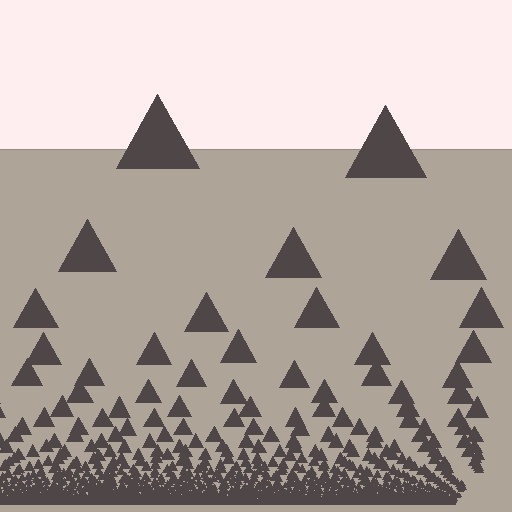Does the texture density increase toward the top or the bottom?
Density increases toward the bottom.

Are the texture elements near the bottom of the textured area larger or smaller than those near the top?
Smaller. The gradient is inverted — elements near the bottom are smaller and denser.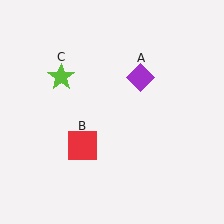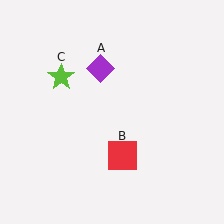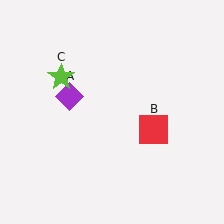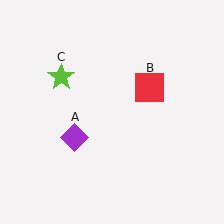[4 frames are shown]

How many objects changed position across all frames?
2 objects changed position: purple diamond (object A), red square (object B).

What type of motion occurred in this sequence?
The purple diamond (object A), red square (object B) rotated counterclockwise around the center of the scene.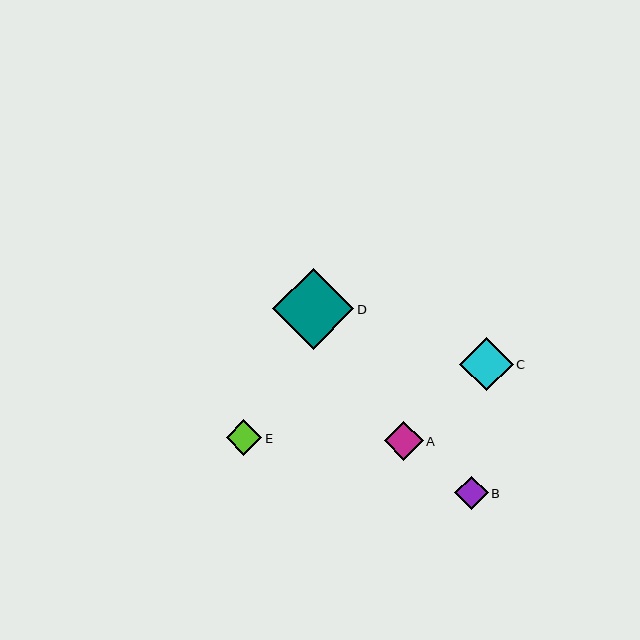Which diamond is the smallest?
Diamond B is the smallest with a size of approximately 33 pixels.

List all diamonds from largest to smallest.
From largest to smallest: D, C, A, E, B.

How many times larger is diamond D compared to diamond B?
Diamond D is approximately 2.4 times the size of diamond B.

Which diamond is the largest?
Diamond D is the largest with a size of approximately 81 pixels.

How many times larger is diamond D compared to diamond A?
Diamond D is approximately 2.1 times the size of diamond A.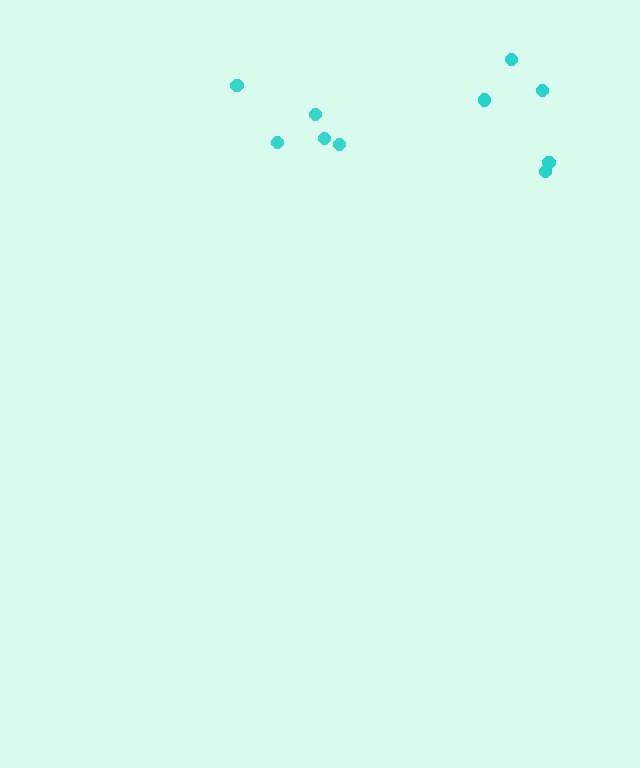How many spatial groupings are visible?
There are 2 spatial groupings.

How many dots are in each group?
Group 1: 5 dots, Group 2: 5 dots (10 total).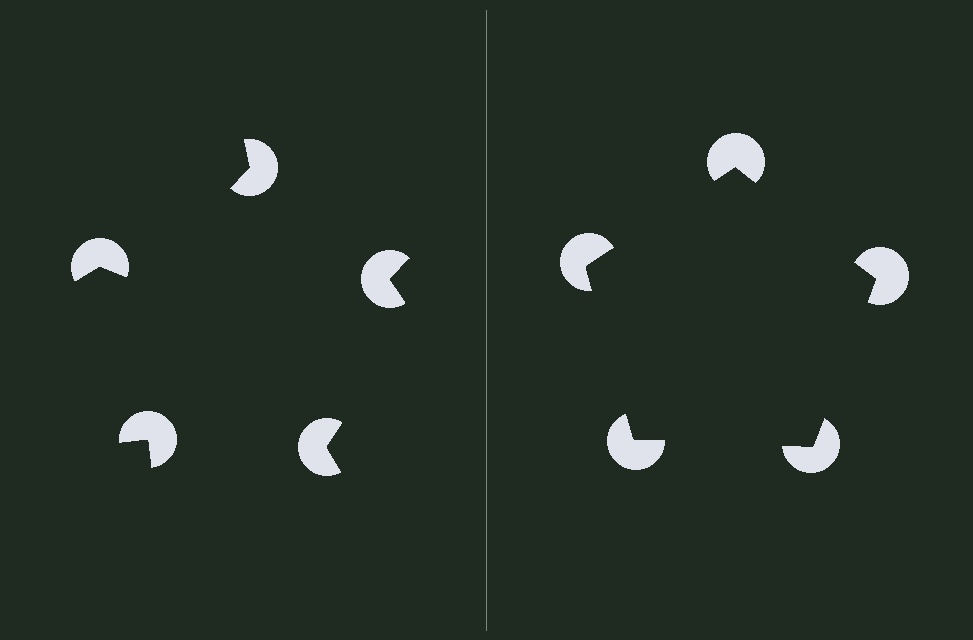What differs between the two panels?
The pac-man discs are positioned identically on both sides; only the wedge orientations differ. On the right they align to a pentagon; on the left they are misaligned.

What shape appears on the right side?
An illusory pentagon.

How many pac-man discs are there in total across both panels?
10 — 5 on each side.